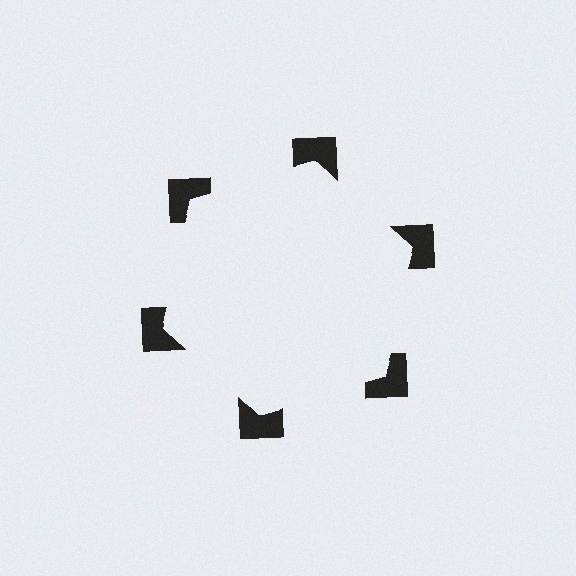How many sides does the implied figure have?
6 sides.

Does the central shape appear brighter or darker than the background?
It typically appears slightly brighter than the background, even though no actual brightness change is drawn.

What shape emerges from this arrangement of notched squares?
An illusory hexagon — its edges are inferred from the aligned wedge cuts in the notched squares, not physically drawn.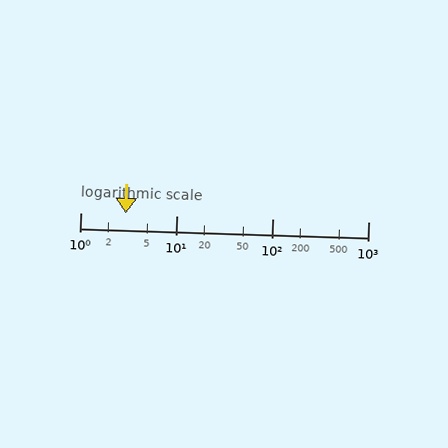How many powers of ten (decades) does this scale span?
The scale spans 3 decades, from 1 to 1000.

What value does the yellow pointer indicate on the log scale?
The pointer indicates approximately 3.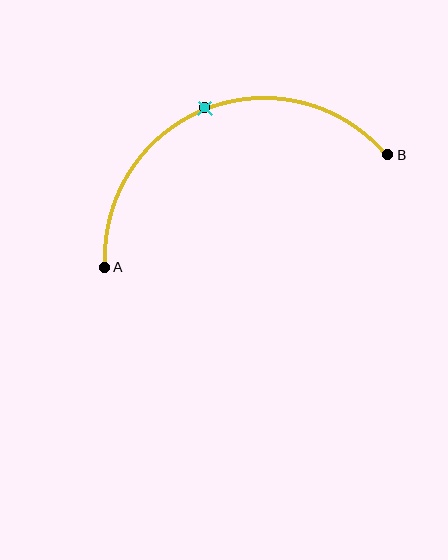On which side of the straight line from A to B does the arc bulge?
The arc bulges above the straight line connecting A and B.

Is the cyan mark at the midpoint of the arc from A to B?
Yes. The cyan mark lies on the arc at equal arc-length from both A and B — it is the arc midpoint.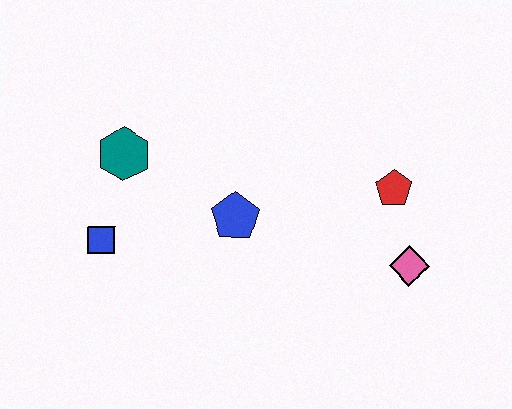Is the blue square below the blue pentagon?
Yes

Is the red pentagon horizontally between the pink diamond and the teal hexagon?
Yes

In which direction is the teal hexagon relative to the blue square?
The teal hexagon is above the blue square.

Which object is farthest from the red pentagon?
The blue square is farthest from the red pentagon.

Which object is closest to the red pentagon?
The pink diamond is closest to the red pentagon.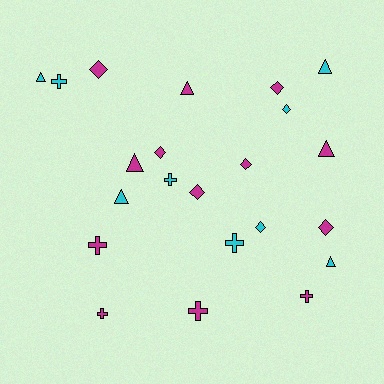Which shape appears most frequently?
Diamond, with 8 objects.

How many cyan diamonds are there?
There are 2 cyan diamonds.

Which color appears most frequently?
Magenta, with 13 objects.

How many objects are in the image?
There are 22 objects.